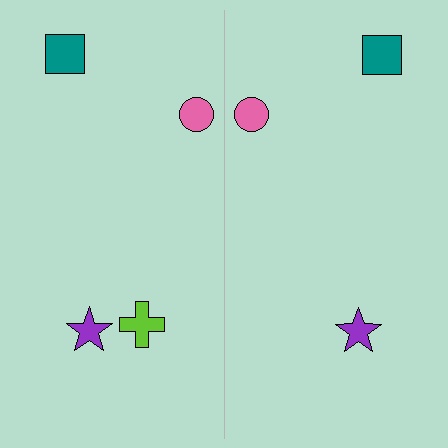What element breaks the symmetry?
A lime cross is missing from the right side.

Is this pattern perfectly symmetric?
No, the pattern is not perfectly symmetric. A lime cross is missing from the right side.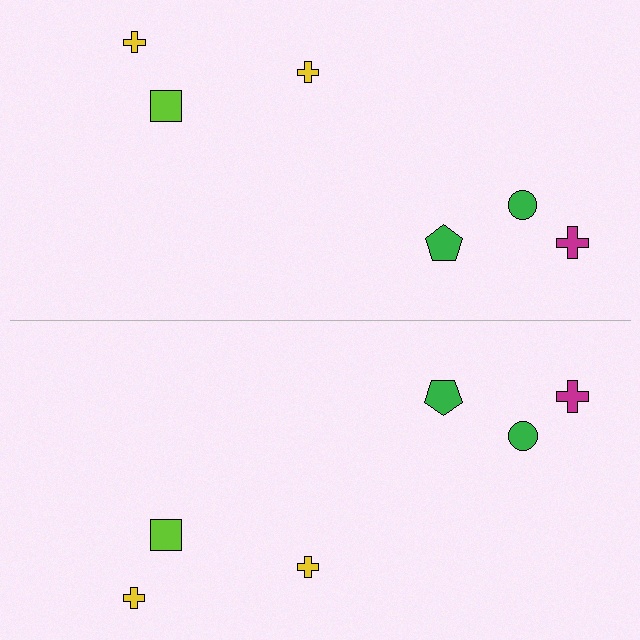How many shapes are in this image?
There are 12 shapes in this image.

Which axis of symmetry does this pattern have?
The pattern has a horizontal axis of symmetry running through the center of the image.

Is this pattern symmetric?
Yes, this pattern has bilateral (reflection) symmetry.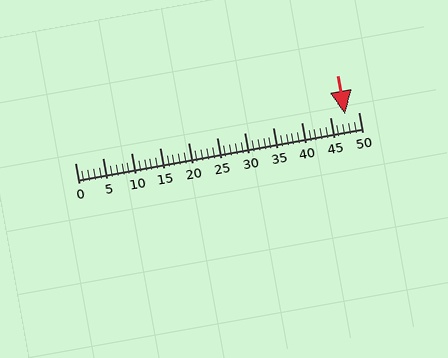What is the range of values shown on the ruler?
The ruler shows values from 0 to 50.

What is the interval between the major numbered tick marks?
The major tick marks are spaced 5 units apart.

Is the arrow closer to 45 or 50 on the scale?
The arrow is closer to 50.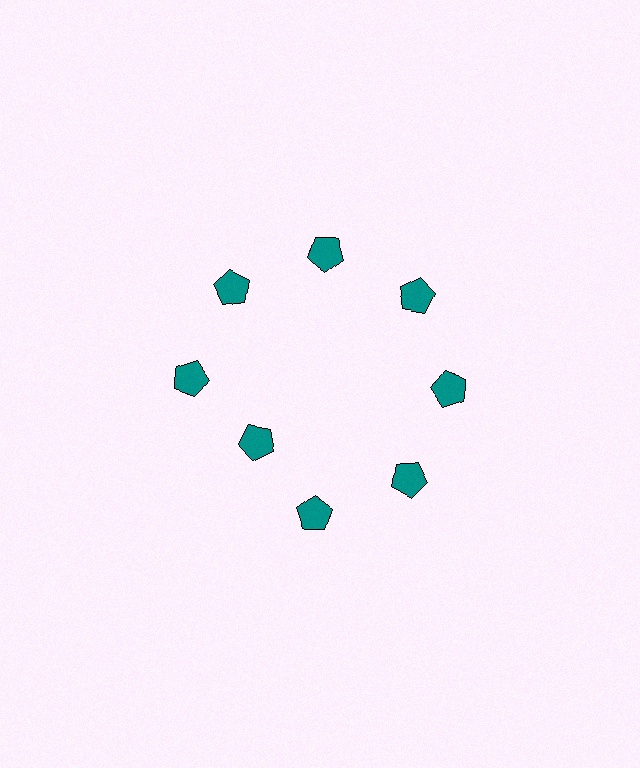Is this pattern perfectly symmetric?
No. The 8 teal pentagons are arranged in a ring, but one element near the 8 o'clock position is pulled inward toward the center, breaking the 8-fold rotational symmetry.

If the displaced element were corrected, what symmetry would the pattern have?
It would have 8-fold rotational symmetry — the pattern would map onto itself every 45 degrees.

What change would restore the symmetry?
The symmetry would be restored by moving it outward, back onto the ring so that all 8 pentagons sit at equal angles and equal distance from the center.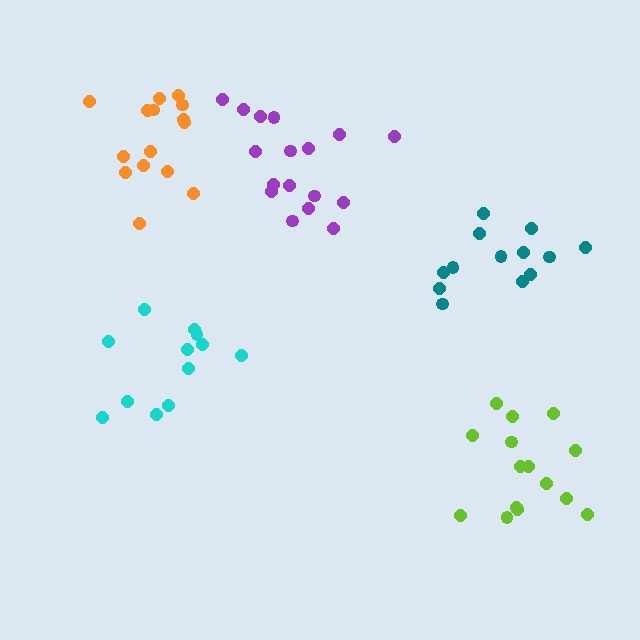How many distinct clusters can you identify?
There are 5 distinct clusters.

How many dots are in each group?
Group 1: 12 dots, Group 2: 17 dots, Group 3: 13 dots, Group 4: 15 dots, Group 5: 15 dots (72 total).